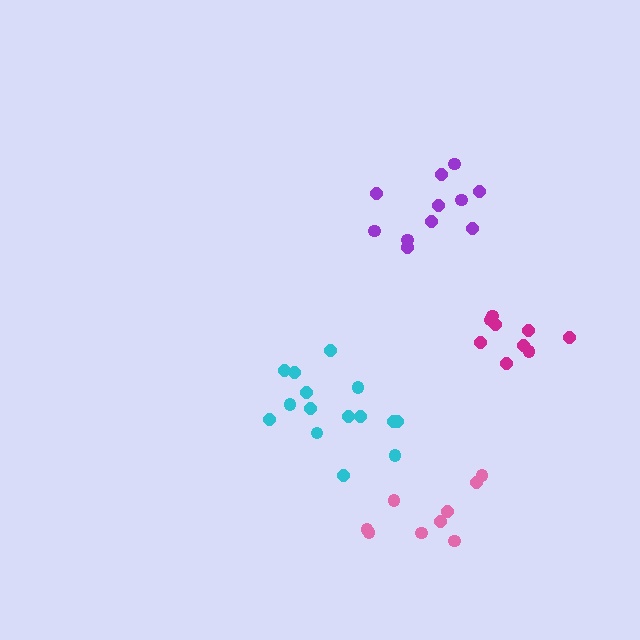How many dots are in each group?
Group 1: 9 dots, Group 2: 11 dots, Group 3: 9 dots, Group 4: 15 dots (44 total).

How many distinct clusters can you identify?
There are 4 distinct clusters.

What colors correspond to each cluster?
The clusters are colored: pink, purple, magenta, cyan.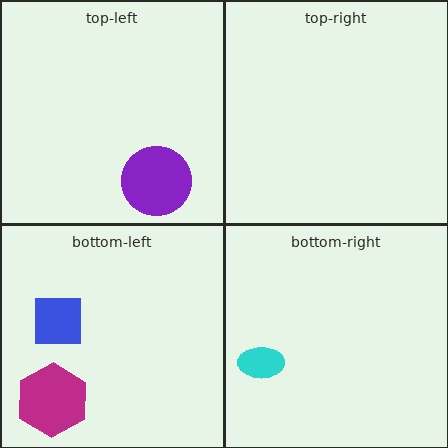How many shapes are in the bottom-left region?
2.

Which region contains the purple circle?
The top-left region.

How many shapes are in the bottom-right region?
1.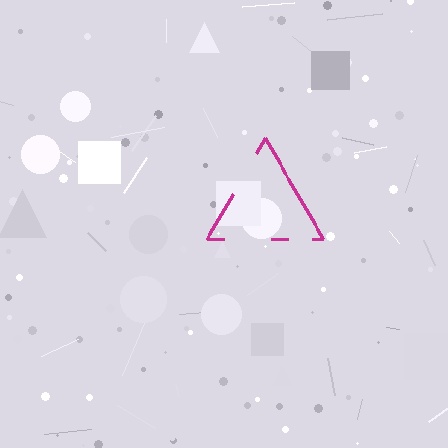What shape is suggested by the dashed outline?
The dashed outline suggests a triangle.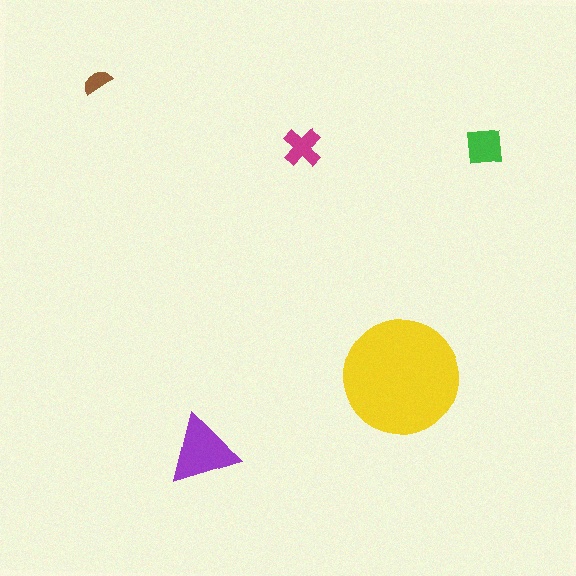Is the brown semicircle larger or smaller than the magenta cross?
Smaller.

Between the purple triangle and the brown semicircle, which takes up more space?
The purple triangle.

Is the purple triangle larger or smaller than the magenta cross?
Larger.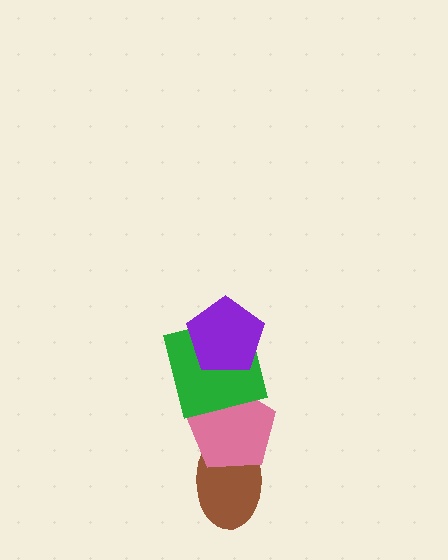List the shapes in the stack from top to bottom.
From top to bottom: the purple pentagon, the green square, the pink pentagon, the brown ellipse.